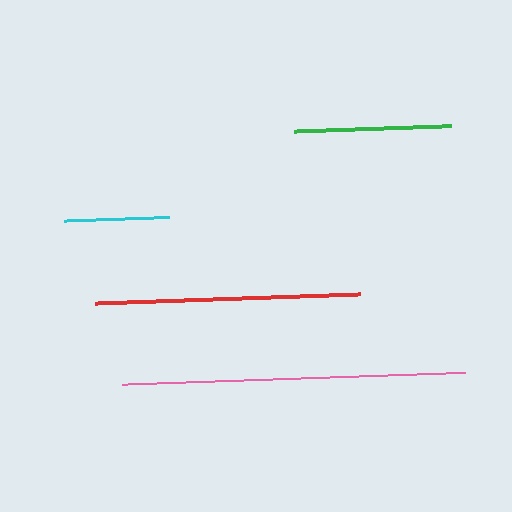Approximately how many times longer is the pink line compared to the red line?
The pink line is approximately 1.3 times the length of the red line.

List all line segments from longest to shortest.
From longest to shortest: pink, red, green, cyan.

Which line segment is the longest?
The pink line is the longest at approximately 343 pixels.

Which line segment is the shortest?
The cyan line is the shortest at approximately 105 pixels.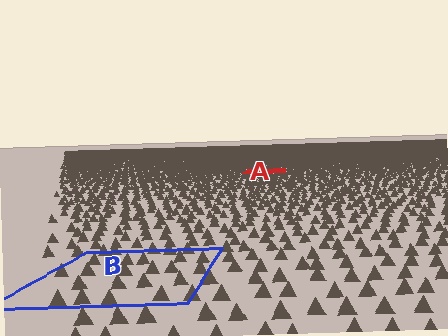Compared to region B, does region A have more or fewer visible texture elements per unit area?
Region A has more texture elements per unit area — they are packed more densely because it is farther away.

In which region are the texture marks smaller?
The texture marks are smaller in region A, because it is farther away.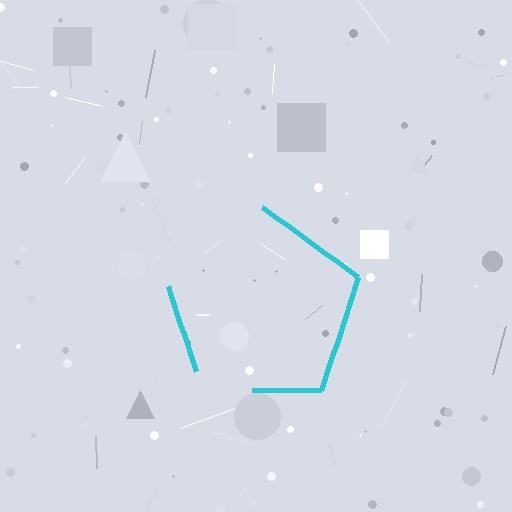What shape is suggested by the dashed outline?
The dashed outline suggests a pentagon.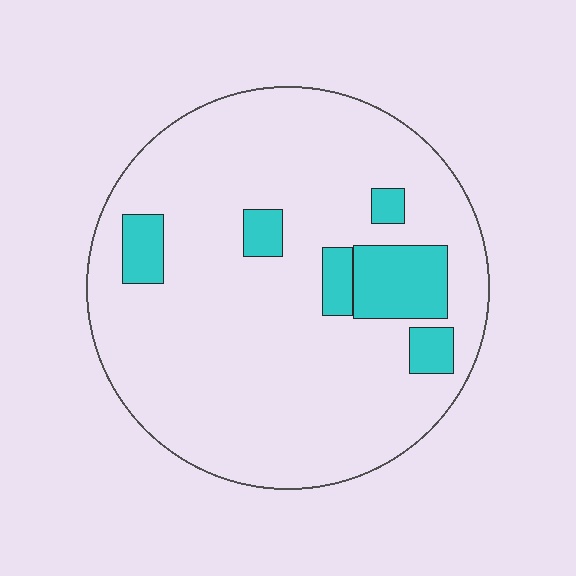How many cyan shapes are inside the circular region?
6.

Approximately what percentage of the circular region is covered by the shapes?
Approximately 15%.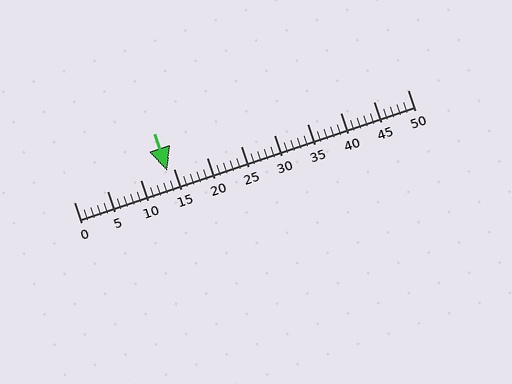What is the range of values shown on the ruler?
The ruler shows values from 0 to 50.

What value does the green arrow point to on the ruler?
The green arrow points to approximately 14.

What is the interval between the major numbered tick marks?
The major tick marks are spaced 5 units apart.